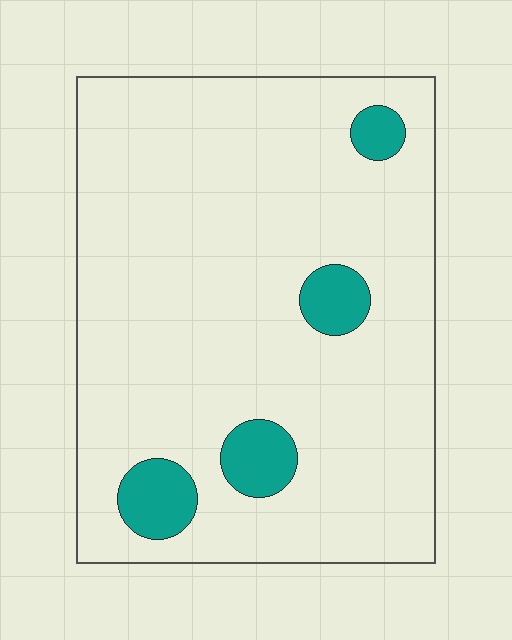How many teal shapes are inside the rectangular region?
4.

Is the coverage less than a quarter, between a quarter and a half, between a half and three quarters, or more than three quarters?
Less than a quarter.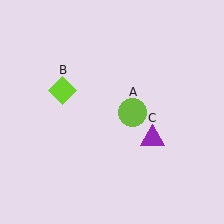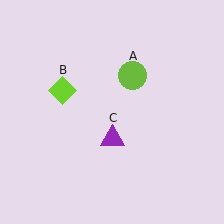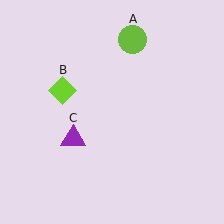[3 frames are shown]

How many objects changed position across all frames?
2 objects changed position: lime circle (object A), purple triangle (object C).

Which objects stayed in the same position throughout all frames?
Lime diamond (object B) remained stationary.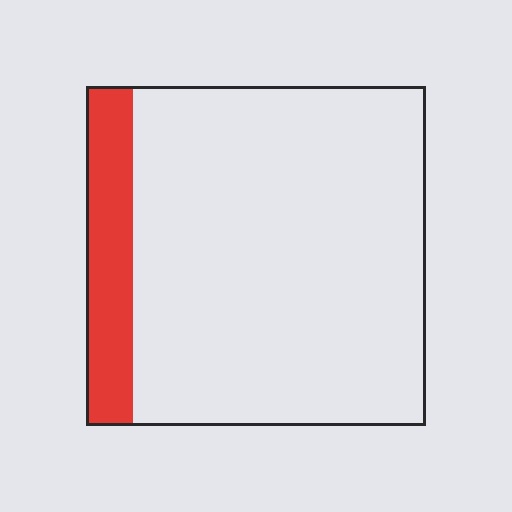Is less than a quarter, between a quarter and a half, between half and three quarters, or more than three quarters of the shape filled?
Less than a quarter.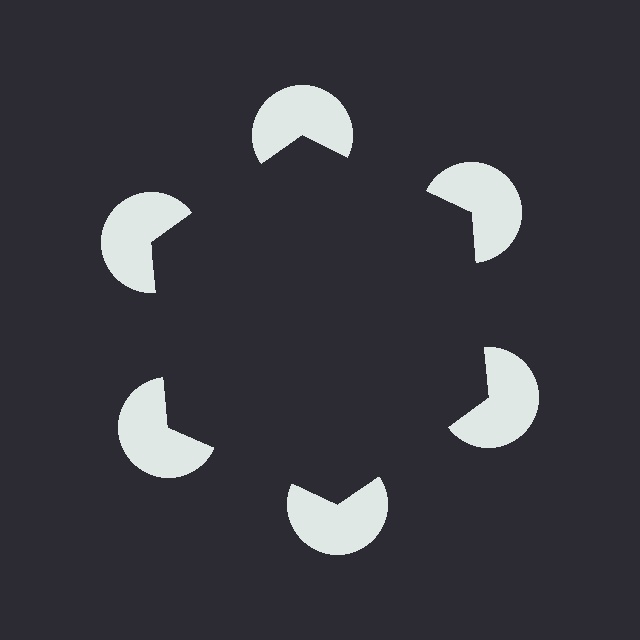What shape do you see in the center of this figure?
An illusory hexagon — its edges are inferred from the aligned wedge cuts in the pac-man discs, not physically drawn.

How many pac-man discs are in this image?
There are 6 — one at each vertex of the illusory hexagon.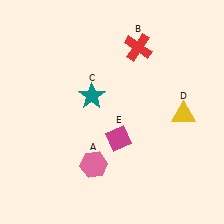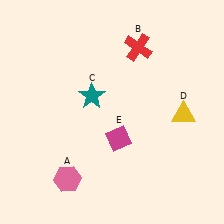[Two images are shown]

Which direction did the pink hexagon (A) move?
The pink hexagon (A) moved left.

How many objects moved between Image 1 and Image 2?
1 object moved between the two images.